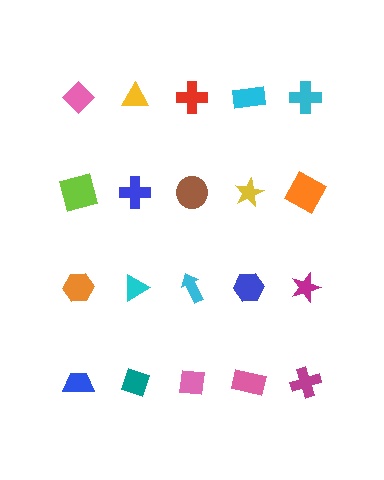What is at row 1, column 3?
A red cross.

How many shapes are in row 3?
5 shapes.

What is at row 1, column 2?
A yellow triangle.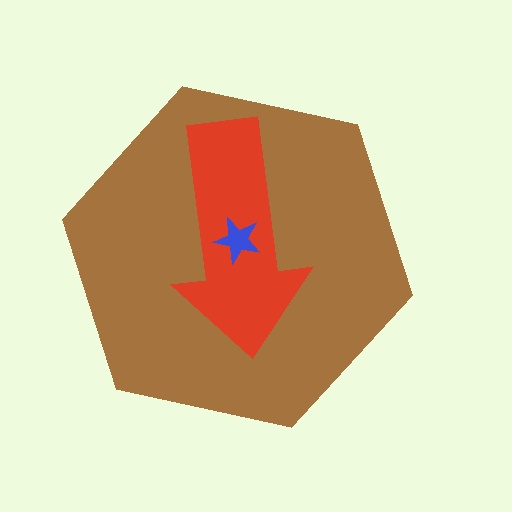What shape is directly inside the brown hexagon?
The red arrow.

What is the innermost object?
The blue star.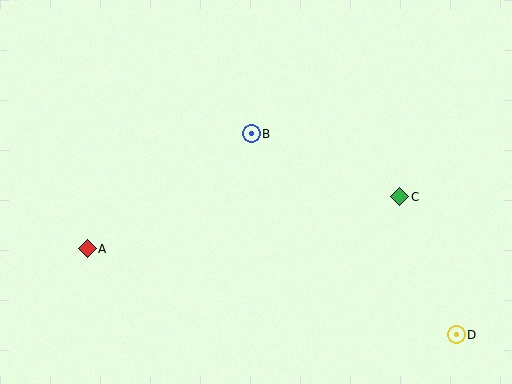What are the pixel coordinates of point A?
Point A is at (87, 249).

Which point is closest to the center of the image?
Point B at (251, 134) is closest to the center.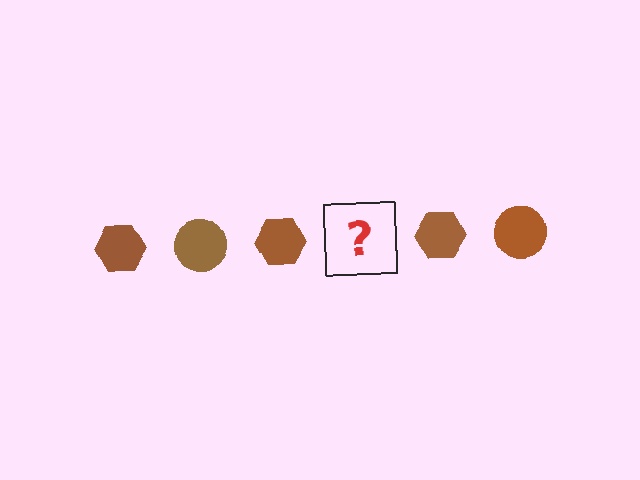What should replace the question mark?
The question mark should be replaced with a brown circle.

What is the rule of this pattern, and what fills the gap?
The rule is that the pattern cycles through hexagon, circle shapes in brown. The gap should be filled with a brown circle.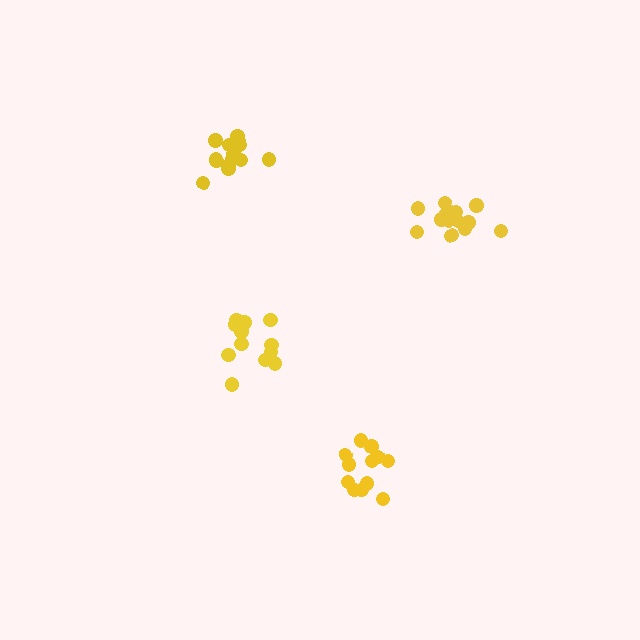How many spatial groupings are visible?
There are 4 spatial groupings.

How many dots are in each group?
Group 1: 12 dots, Group 2: 14 dots, Group 3: 12 dots, Group 4: 14 dots (52 total).